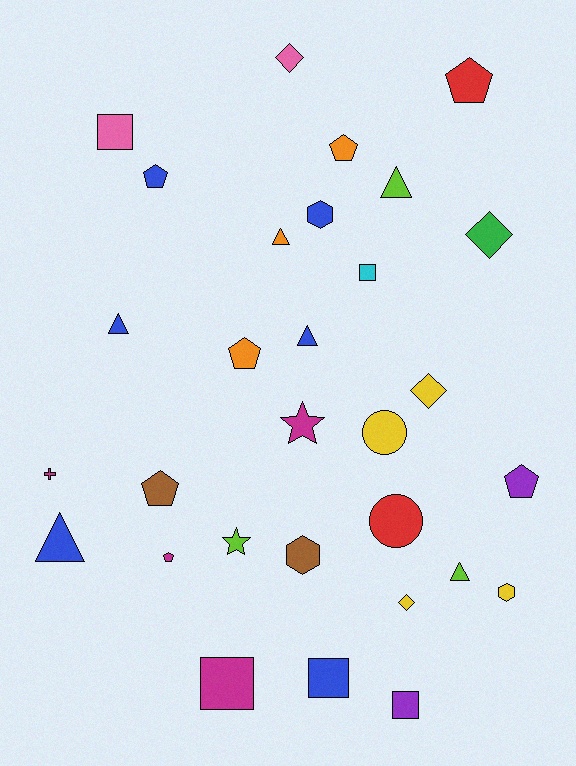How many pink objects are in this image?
There are 2 pink objects.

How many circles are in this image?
There are 2 circles.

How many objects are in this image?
There are 30 objects.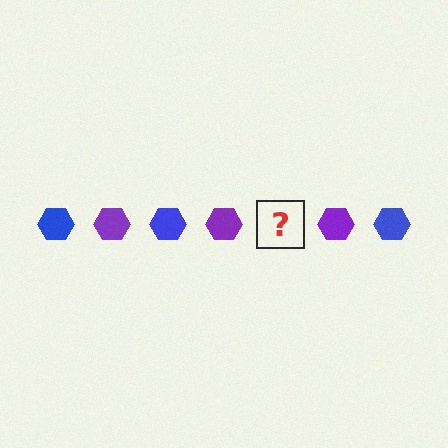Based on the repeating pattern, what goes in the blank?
The blank should be a blue hexagon.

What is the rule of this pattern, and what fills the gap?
The rule is that the pattern cycles through blue, purple hexagons. The gap should be filled with a blue hexagon.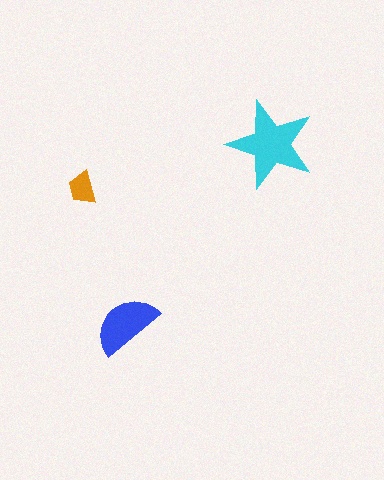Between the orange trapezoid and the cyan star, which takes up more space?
The cyan star.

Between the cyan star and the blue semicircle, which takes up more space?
The cyan star.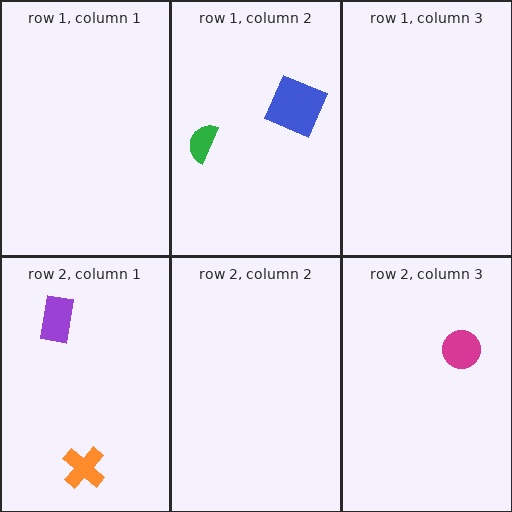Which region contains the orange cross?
The row 2, column 1 region.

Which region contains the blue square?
The row 1, column 2 region.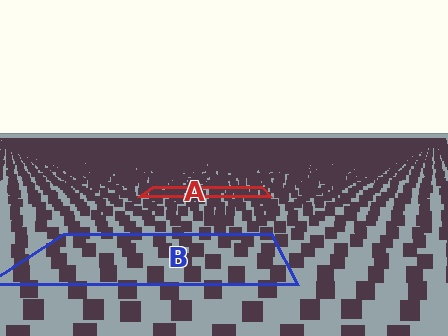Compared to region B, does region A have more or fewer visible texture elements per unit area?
Region A has more texture elements per unit area — they are packed more densely because it is farther away.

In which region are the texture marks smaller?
The texture marks are smaller in region A, because it is farther away.